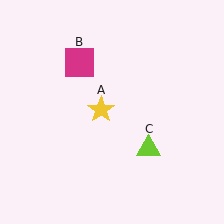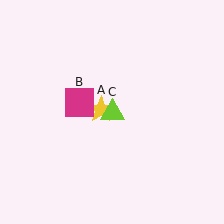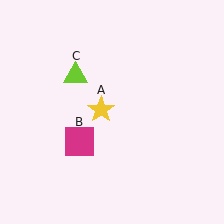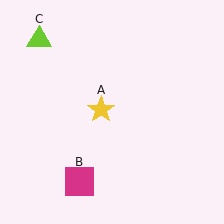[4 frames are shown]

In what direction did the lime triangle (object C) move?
The lime triangle (object C) moved up and to the left.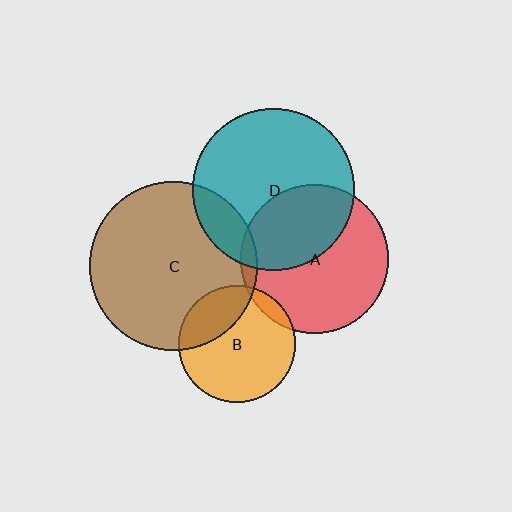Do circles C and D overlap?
Yes.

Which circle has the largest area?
Circle C (brown).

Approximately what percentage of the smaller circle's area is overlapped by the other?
Approximately 15%.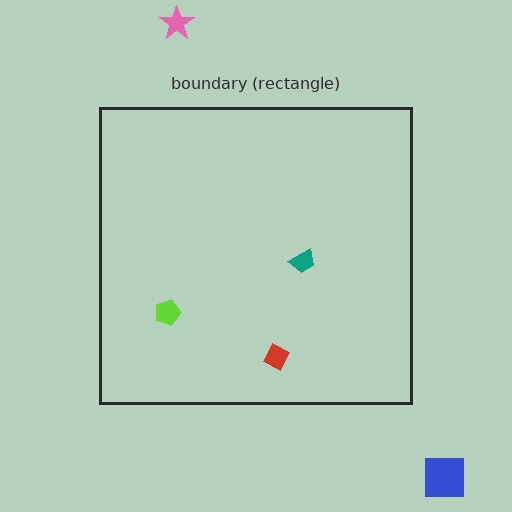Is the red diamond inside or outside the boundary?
Inside.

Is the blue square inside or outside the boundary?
Outside.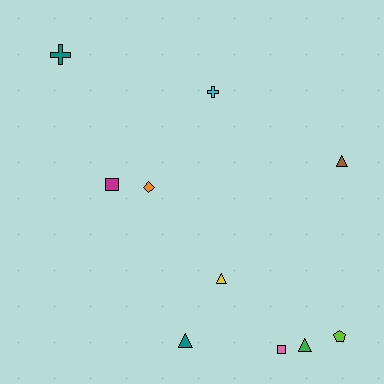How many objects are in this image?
There are 10 objects.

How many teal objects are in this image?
There are 2 teal objects.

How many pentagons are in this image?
There is 1 pentagon.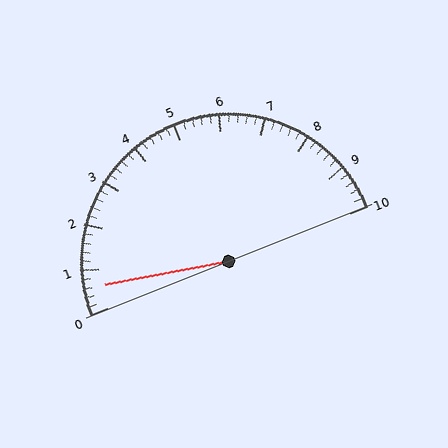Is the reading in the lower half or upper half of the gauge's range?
The reading is in the lower half of the range (0 to 10).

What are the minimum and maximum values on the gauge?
The gauge ranges from 0 to 10.